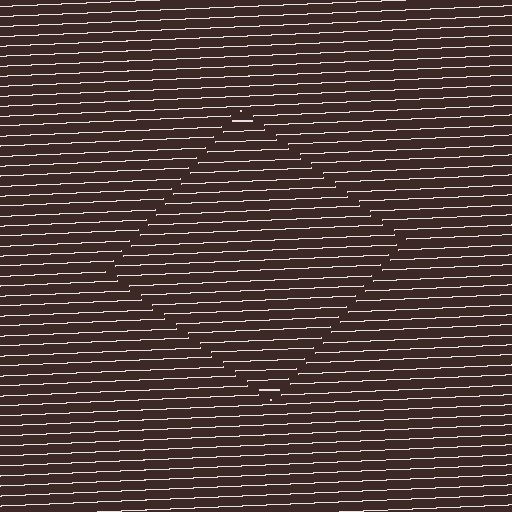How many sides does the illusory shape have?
4 sides — the line-ends trace a square.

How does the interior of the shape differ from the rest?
The interior of the shape contains the same grating, shifted by half a period — the contour is defined by the phase discontinuity where line-ends from the inner and outer gratings abut.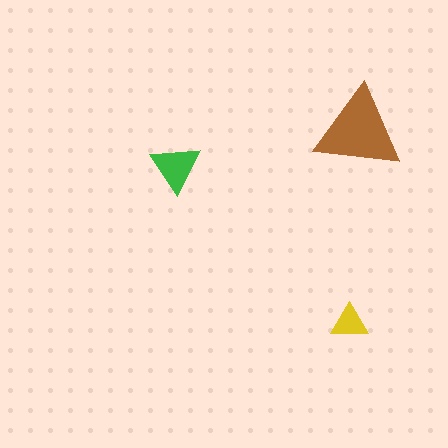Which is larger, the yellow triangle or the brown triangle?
The brown one.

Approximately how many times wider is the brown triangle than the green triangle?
About 1.5 times wider.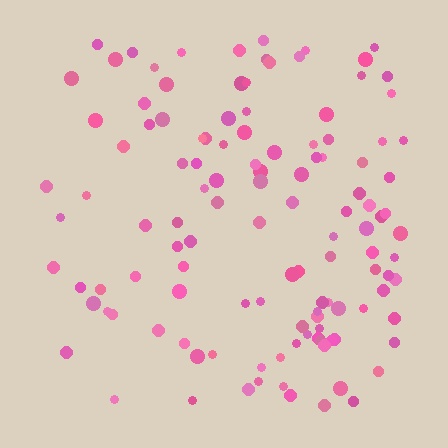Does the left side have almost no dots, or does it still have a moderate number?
Still a moderate number, just noticeably fewer than the right.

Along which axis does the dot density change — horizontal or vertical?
Horizontal.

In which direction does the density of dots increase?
From left to right, with the right side densest.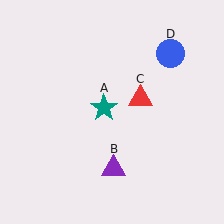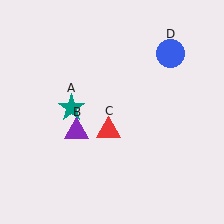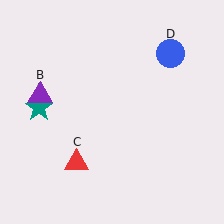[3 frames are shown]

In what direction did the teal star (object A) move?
The teal star (object A) moved left.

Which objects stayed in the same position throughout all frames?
Blue circle (object D) remained stationary.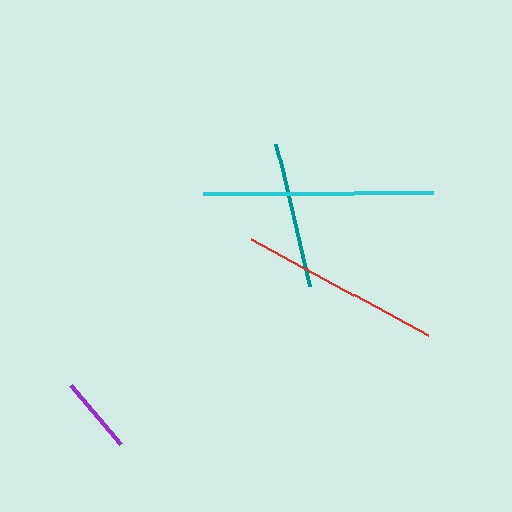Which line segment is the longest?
The cyan line is the longest at approximately 229 pixels.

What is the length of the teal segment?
The teal segment is approximately 145 pixels long.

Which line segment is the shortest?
The purple line is the shortest at approximately 77 pixels.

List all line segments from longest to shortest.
From longest to shortest: cyan, red, teal, purple.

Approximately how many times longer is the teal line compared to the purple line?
The teal line is approximately 1.9 times the length of the purple line.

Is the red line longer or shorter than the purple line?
The red line is longer than the purple line.